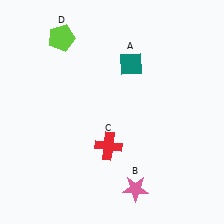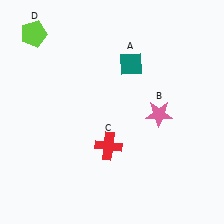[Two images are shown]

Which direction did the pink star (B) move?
The pink star (B) moved up.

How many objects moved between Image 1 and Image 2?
2 objects moved between the two images.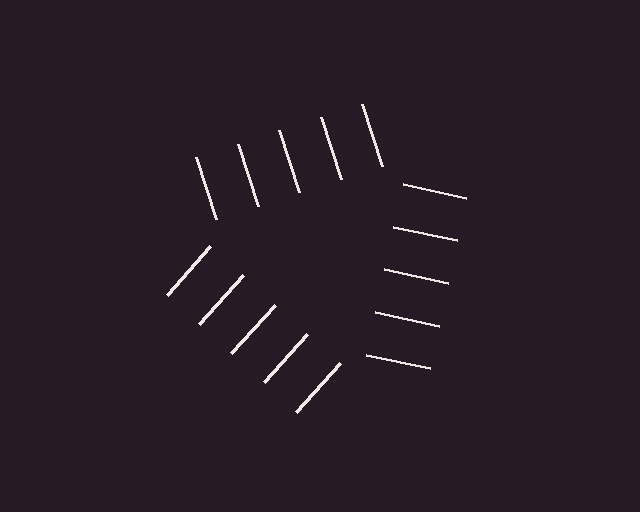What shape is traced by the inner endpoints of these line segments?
An illusory triangle — the line segments terminate on its edges but no continuous stroke is drawn.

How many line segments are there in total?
15 — 5 along each of the 3 edges.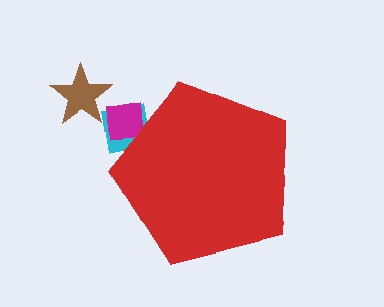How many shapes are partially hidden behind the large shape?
2 shapes are partially hidden.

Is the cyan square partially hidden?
Yes, the cyan square is partially hidden behind the red pentagon.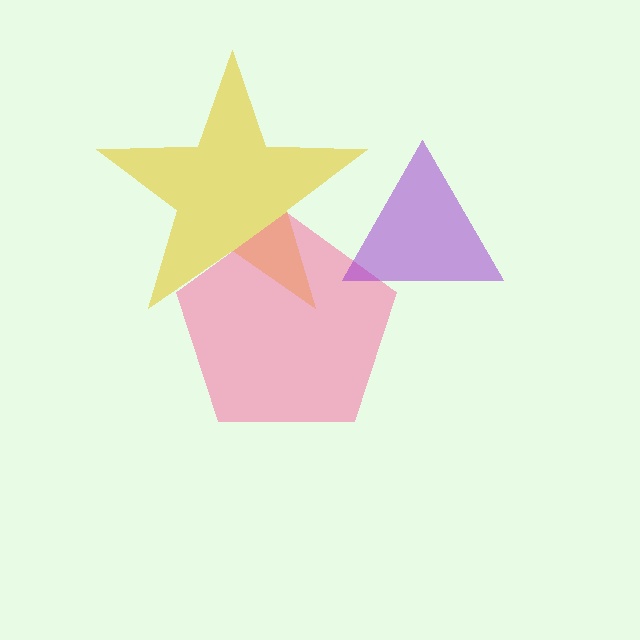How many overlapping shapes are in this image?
There are 3 overlapping shapes in the image.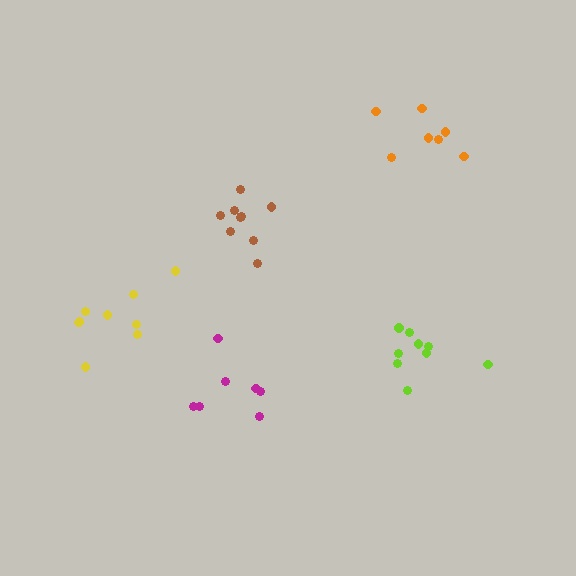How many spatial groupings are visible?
There are 5 spatial groupings.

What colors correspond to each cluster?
The clusters are colored: brown, magenta, yellow, orange, lime.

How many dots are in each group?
Group 1: 9 dots, Group 2: 7 dots, Group 3: 9 dots, Group 4: 7 dots, Group 5: 9 dots (41 total).